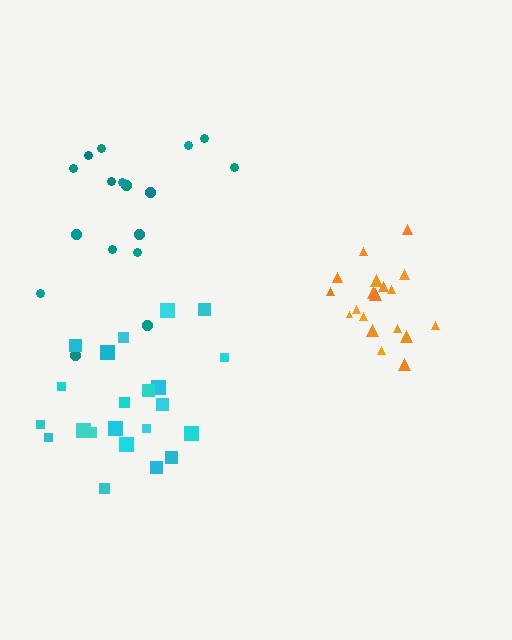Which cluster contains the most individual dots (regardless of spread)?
Cyan (22).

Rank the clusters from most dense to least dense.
orange, cyan, teal.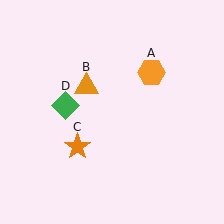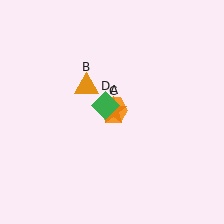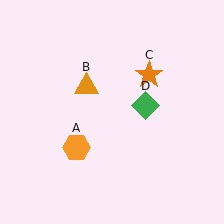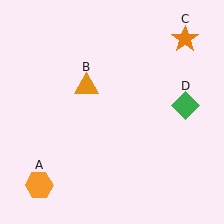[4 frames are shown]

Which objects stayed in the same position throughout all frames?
Orange triangle (object B) remained stationary.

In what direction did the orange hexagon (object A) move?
The orange hexagon (object A) moved down and to the left.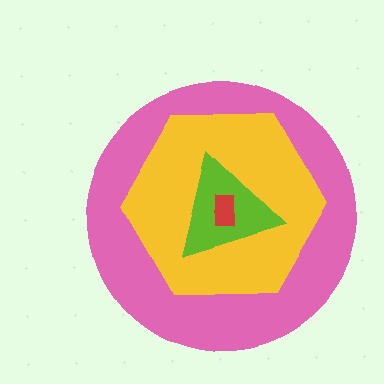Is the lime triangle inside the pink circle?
Yes.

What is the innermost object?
The red rectangle.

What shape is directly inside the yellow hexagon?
The lime triangle.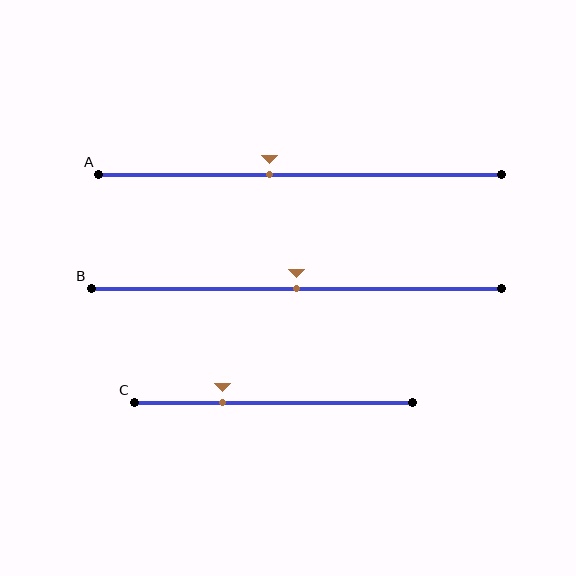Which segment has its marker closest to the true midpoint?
Segment B has its marker closest to the true midpoint.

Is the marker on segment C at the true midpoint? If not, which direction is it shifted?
No, the marker on segment C is shifted to the left by about 18% of the segment length.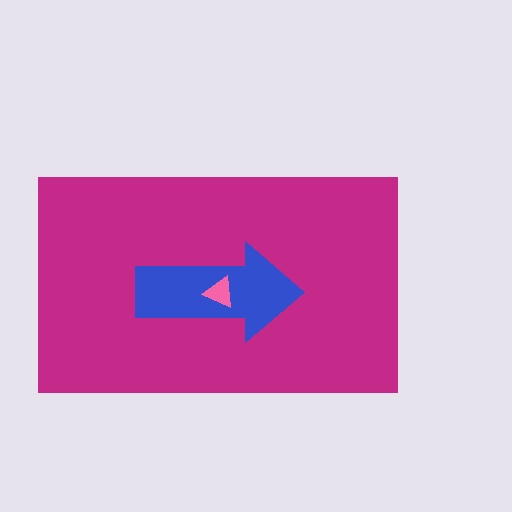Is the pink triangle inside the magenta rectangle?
Yes.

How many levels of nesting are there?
3.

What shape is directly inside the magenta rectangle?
The blue arrow.